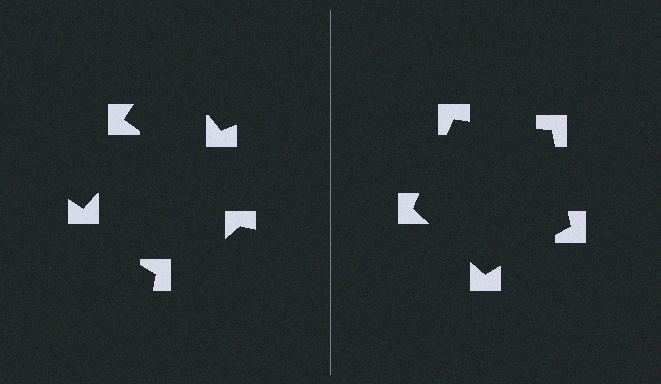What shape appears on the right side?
An illusory pentagon.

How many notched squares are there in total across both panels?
10 — 5 on each side.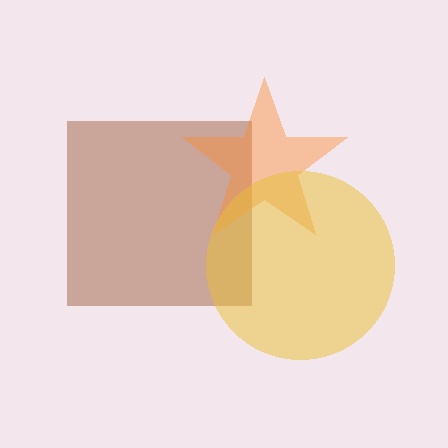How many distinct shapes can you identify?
There are 3 distinct shapes: a brown square, an orange star, a yellow circle.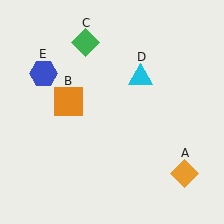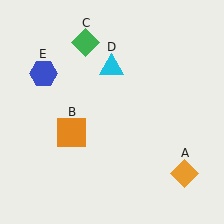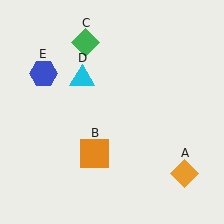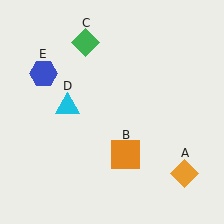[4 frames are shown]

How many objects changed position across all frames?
2 objects changed position: orange square (object B), cyan triangle (object D).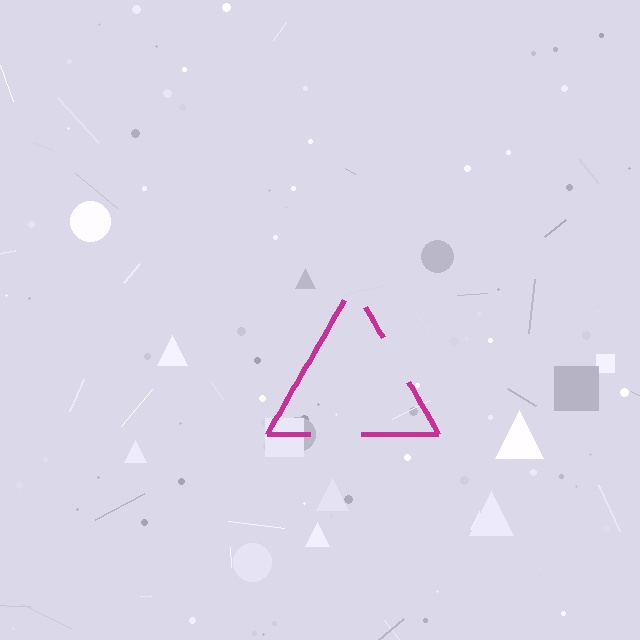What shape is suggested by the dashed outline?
The dashed outline suggests a triangle.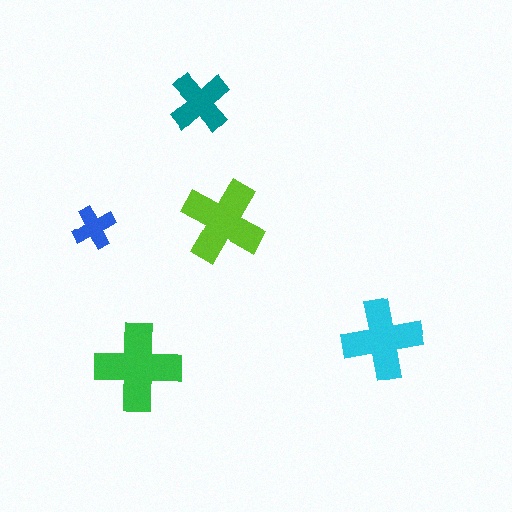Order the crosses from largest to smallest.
the green one, the lime one, the cyan one, the teal one, the blue one.